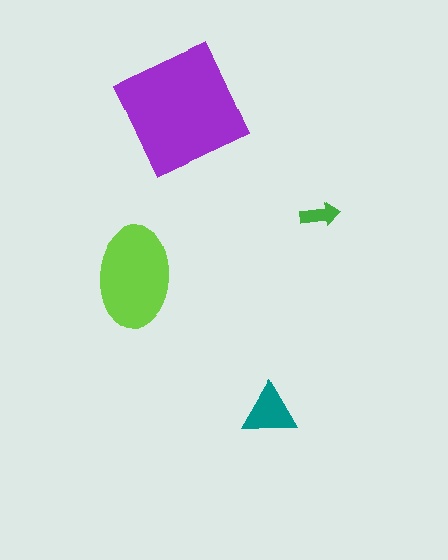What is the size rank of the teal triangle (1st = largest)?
3rd.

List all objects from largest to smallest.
The purple square, the lime ellipse, the teal triangle, the green arrow.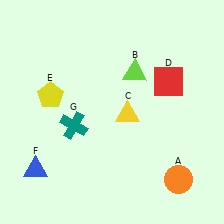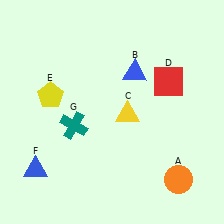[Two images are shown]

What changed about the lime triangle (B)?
In Image 1, B is lime. In Image 2, it changed to blue.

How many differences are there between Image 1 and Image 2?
There is 1 difference between the two images.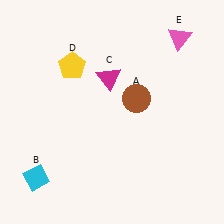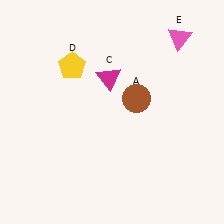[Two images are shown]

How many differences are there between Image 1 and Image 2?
There is 1 difference between the two images.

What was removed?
The cyan diamond (B) was removed in Image 2.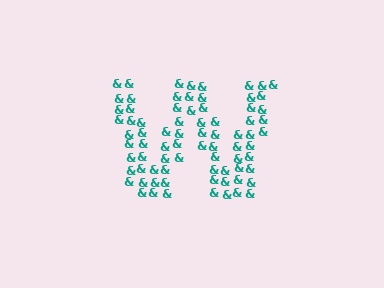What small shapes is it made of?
It is made of small ampersands.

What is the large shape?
The large shape is the letter W.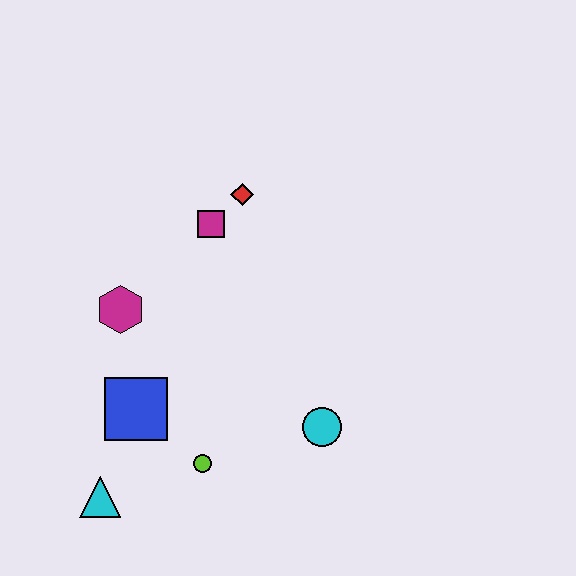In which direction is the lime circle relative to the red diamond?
The lime circle is below the red diamond.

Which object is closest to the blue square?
The lime circle is closest to the blue square.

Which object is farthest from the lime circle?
The red diamond is farthest from the lime circle.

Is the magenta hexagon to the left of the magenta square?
Yes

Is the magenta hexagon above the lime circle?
Yes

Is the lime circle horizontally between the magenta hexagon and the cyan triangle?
No